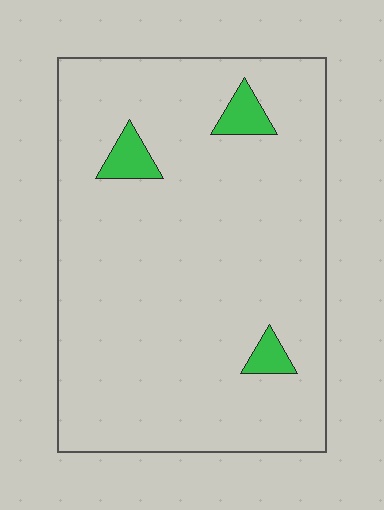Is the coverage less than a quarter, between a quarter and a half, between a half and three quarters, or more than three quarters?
Less than a quarter.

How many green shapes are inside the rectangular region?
3.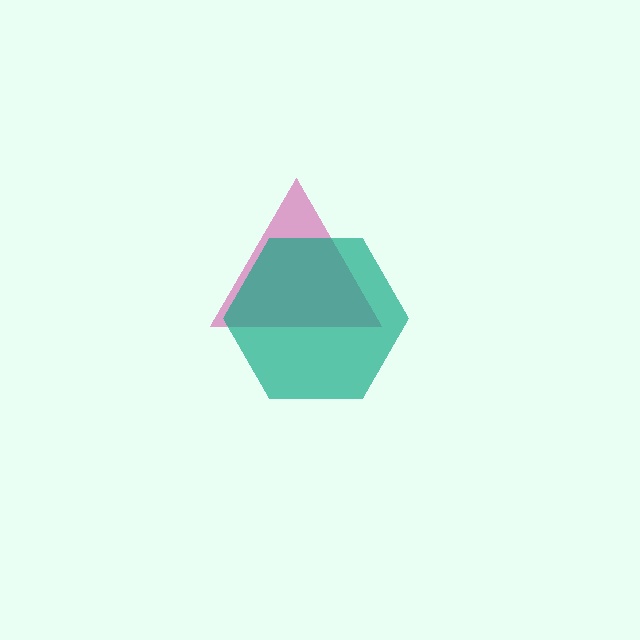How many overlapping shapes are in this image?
There are 2 overlapping shapes in the image.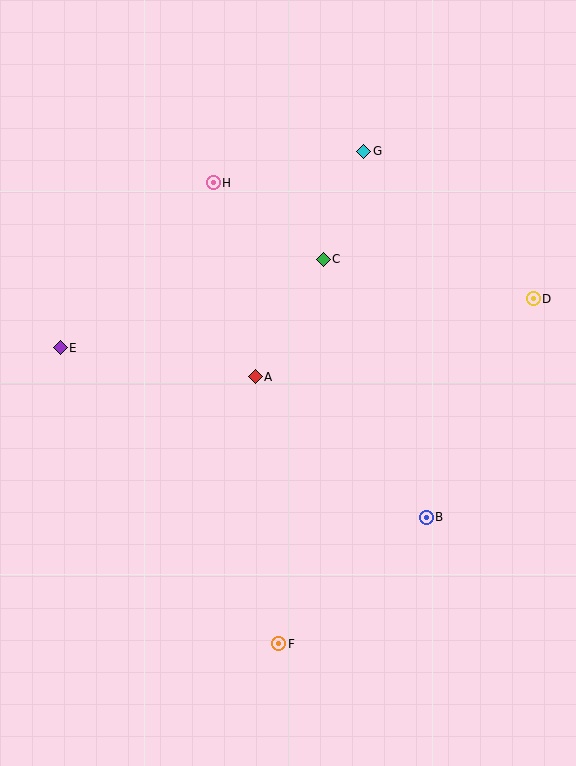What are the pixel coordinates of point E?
Point E is at (60, 348).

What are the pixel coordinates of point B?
Point B is at (426, 517).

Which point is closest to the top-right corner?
Point G is closest to the top-right corner.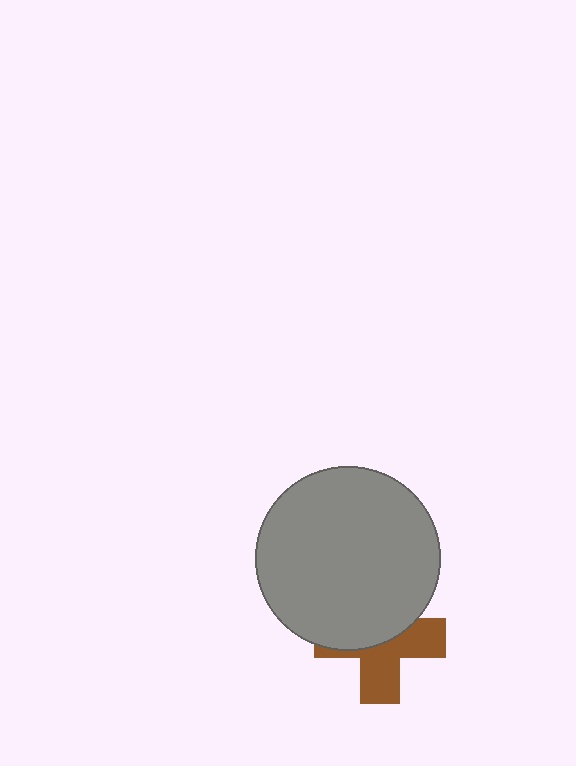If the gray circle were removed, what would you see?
You would see the complete brown cross.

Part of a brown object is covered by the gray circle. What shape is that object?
It is a cross.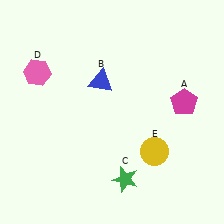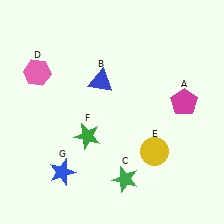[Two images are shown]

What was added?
A green star (F), a blue star (G) were added in Image 2.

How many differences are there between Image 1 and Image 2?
There are 2 differences between the two images.